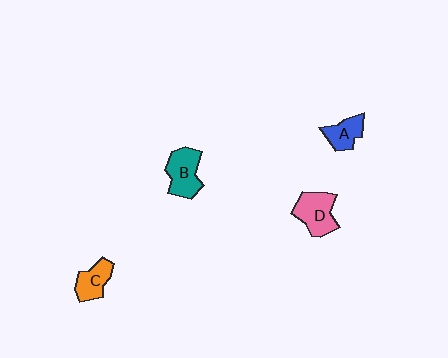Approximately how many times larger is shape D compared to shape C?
Approximately 1.4 times.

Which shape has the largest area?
Shape D (pink).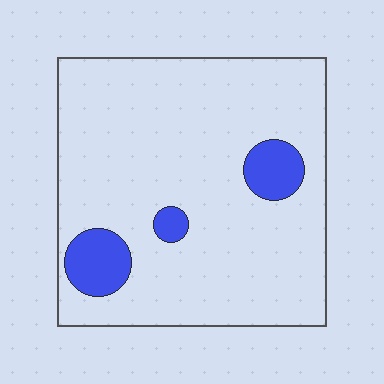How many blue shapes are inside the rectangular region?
3.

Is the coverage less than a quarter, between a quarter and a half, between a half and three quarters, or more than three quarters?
Less than a quarter.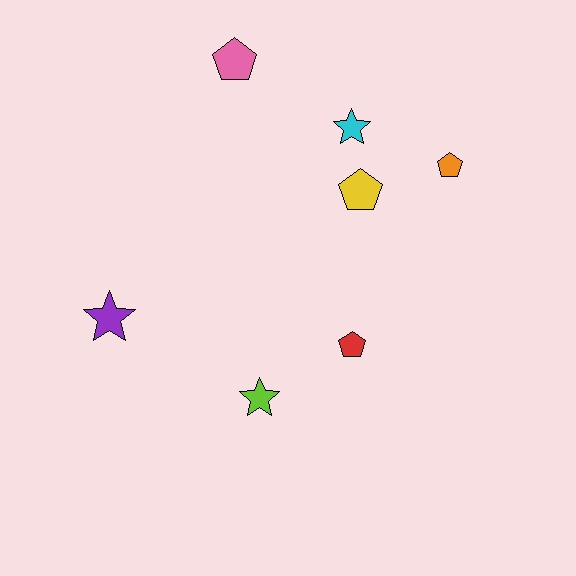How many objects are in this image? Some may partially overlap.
There are 7 objects.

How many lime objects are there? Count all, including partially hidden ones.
There is 1 lime object.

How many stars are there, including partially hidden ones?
There are 3 stars.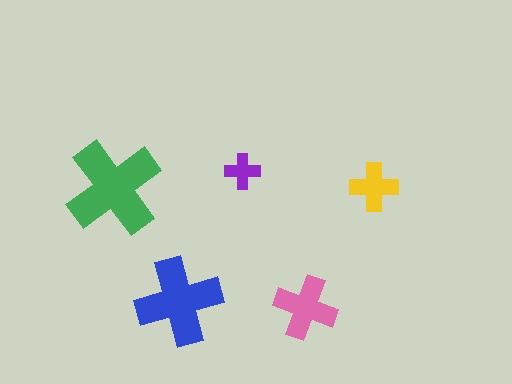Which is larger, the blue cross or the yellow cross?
The blue one.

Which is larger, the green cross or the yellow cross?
The green one.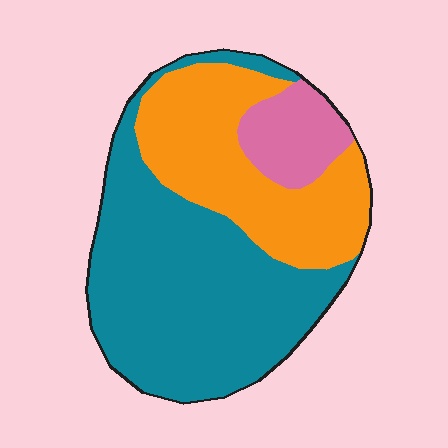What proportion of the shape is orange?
Orange covers around 35% of the shape.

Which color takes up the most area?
Teal, at roughly 55%.